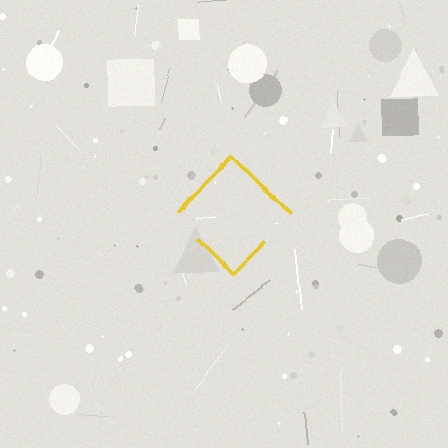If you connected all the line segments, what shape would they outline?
They would outline a diamond.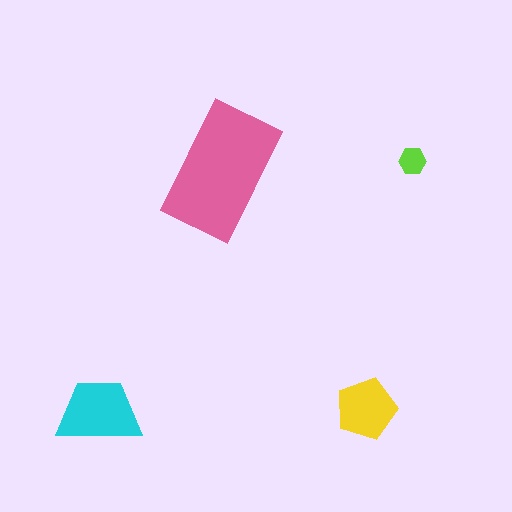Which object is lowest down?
The cyan trapezoid is bottommost.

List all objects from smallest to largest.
The lime hexagon, the yellow pentagon, the cyan trapezoid, the pink rectangle.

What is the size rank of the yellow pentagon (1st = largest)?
3rd.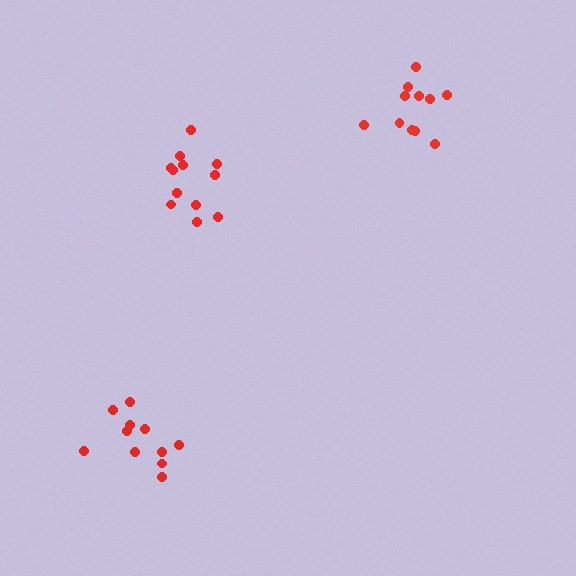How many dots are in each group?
Group 1: 11 dots, Group 2: 11 dots, Group 3: 12 dots (34 total).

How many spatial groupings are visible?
There are 3 spatial groupings.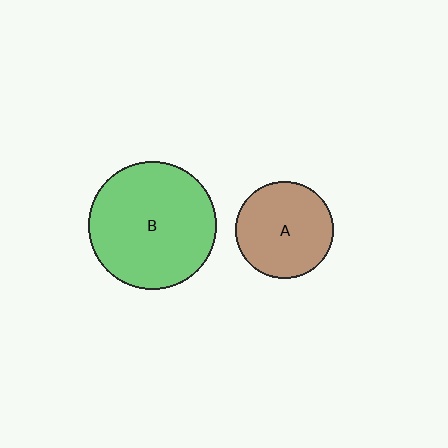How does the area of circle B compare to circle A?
Approximately 1.7 times.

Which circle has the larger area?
Circle B (green).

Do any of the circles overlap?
No, none of the circles overlap.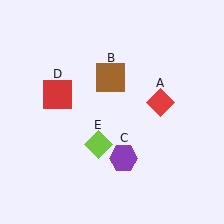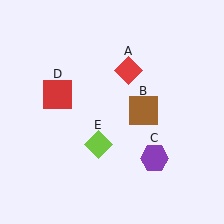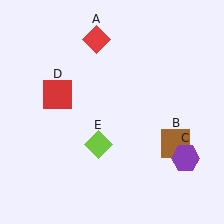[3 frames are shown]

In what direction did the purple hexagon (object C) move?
The purple hexagon (object C) moved right.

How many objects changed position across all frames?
3 objects changed position: red diamond (object A), brown square (object B), purple hexagon (object C).